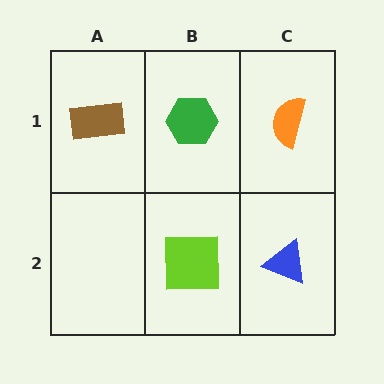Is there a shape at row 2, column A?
No, that cell is empty.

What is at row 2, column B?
A lime square.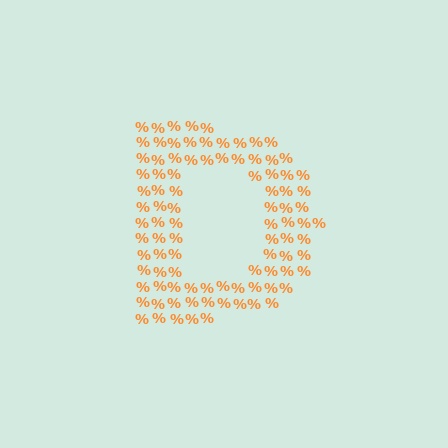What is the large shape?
The large shape is the letter D.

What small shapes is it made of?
It is made of small percent signs.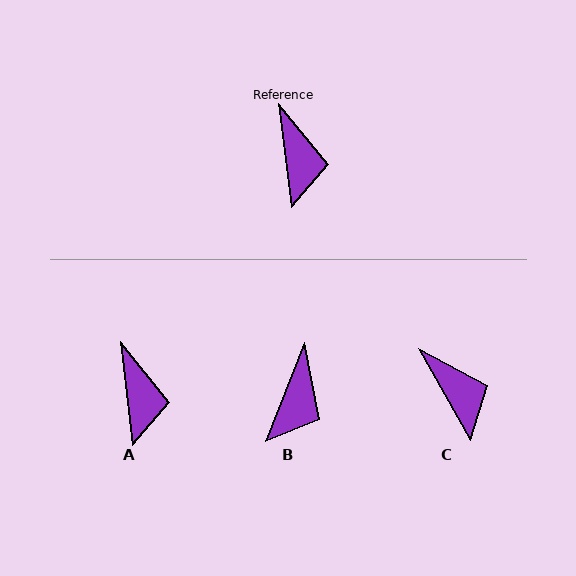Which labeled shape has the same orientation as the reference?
A.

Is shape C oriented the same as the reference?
No, it is off by about 23 degrees.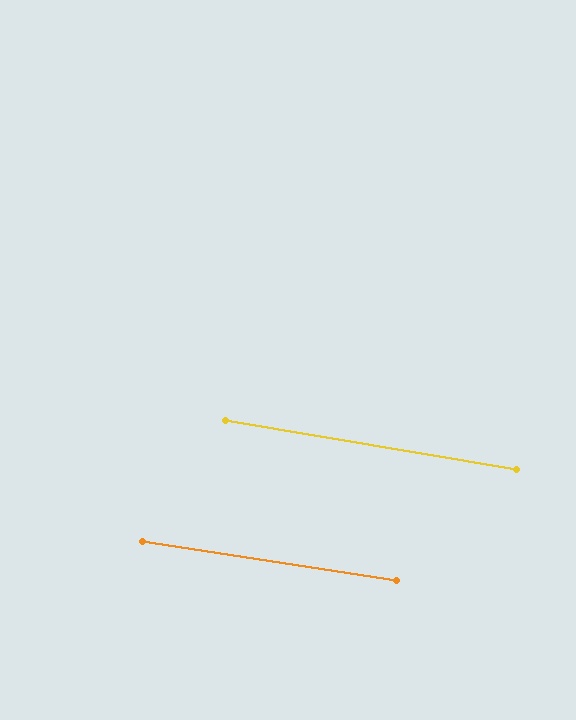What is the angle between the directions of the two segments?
Approximately 1 degree.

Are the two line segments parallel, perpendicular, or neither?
Parallel — their directions differ by only 0.6°.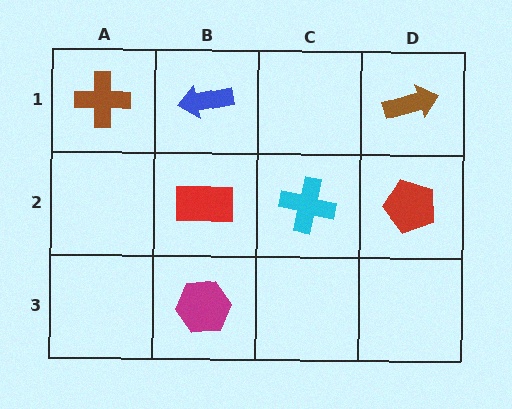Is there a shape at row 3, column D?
No, that cell is empty.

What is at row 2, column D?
A red pentagon.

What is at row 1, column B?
A blue arrow.